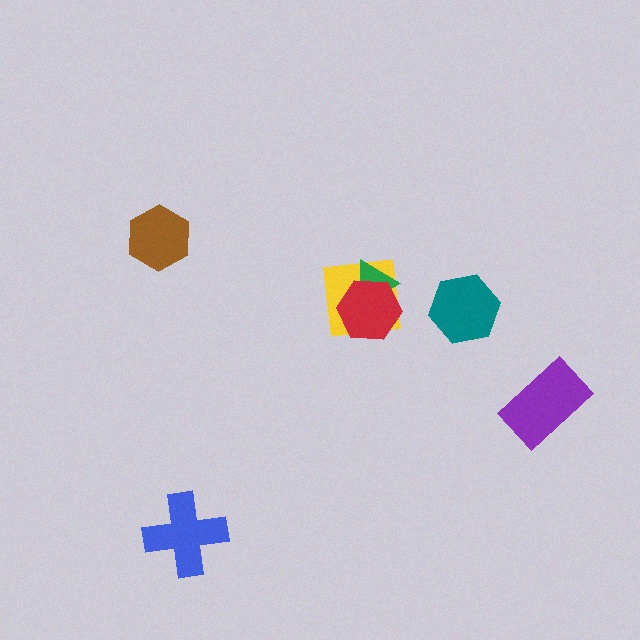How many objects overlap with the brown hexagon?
0 objects overlap with the brown hexagon.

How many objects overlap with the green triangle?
2 objects overlap with the green triangle.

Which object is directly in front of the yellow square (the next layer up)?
The green triangle is directly in front of the yellow square.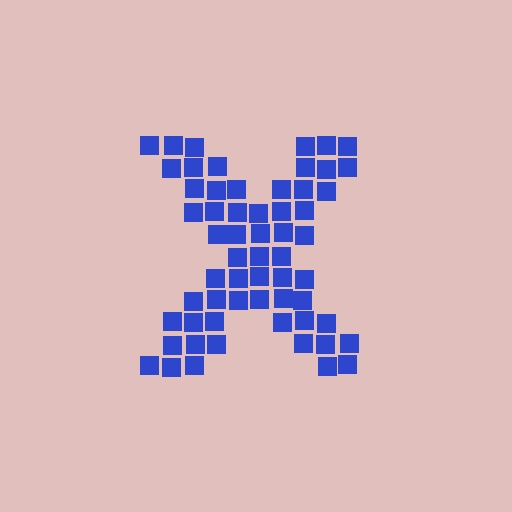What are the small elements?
The small elements are squares.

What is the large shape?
The large shape is the letter X.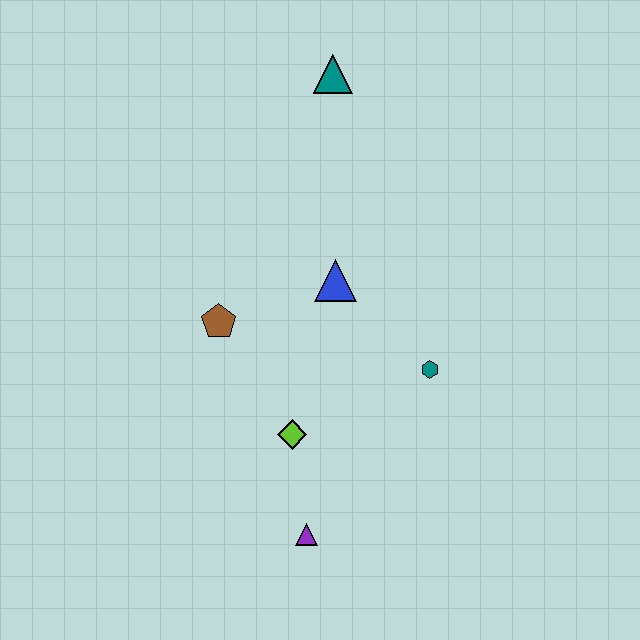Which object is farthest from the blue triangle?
The purple triangle is farthest from the blue triangle.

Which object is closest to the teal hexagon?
The blue triangle is closest to the teal hexagon.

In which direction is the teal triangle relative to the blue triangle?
The teal triangle is above the blue triangle.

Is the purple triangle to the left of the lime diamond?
No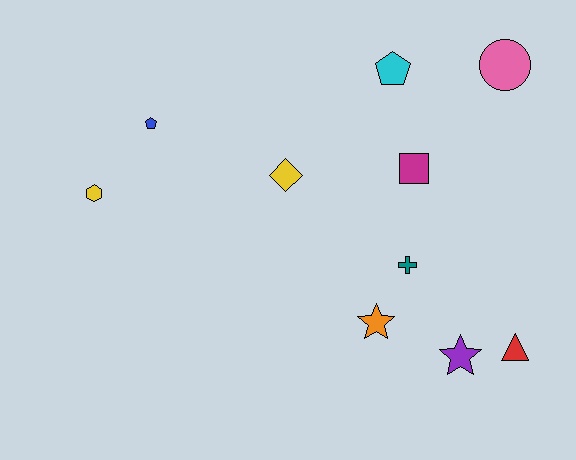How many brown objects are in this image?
There are no brown objects.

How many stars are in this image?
There are 2 stars.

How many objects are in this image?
There are 10 objects.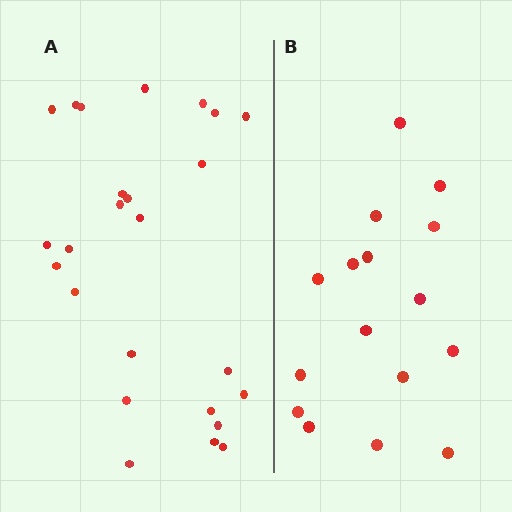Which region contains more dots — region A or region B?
Region A (the left region) has more dots.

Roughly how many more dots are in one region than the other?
Region A has roughly 8 or so more dots than region B.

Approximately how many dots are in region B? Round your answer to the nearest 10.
About 20 dots. (The exact count is 16, which rounds to 20.)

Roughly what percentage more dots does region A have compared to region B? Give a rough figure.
About 55% more.